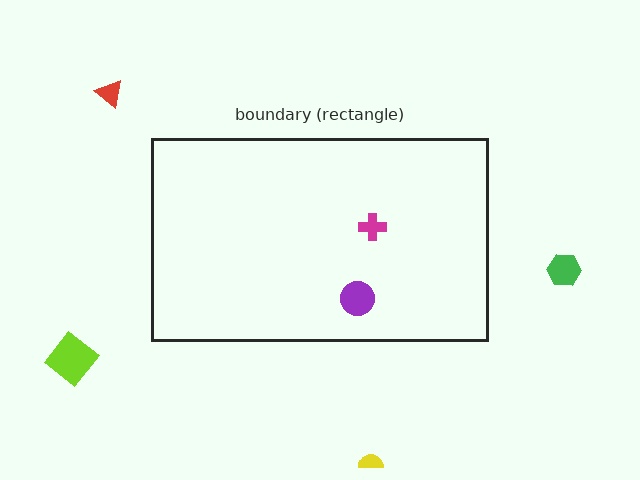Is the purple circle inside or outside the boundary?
Inside.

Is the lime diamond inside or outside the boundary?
Outside.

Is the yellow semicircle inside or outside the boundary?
Outside.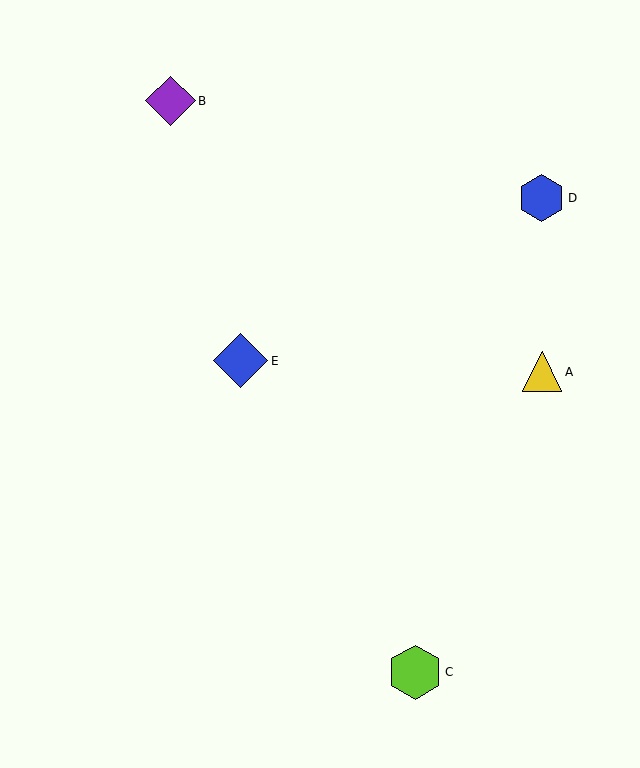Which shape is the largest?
The lime hexagon (labeled C) is the largest.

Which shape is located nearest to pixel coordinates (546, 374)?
The yellow triangle (labeled A) at (542, 372) is nearest to that location.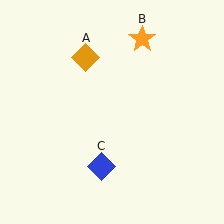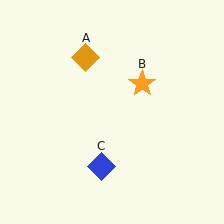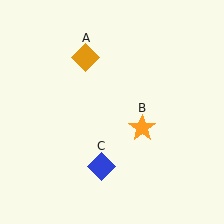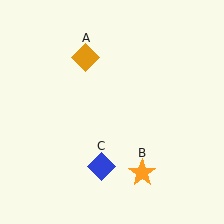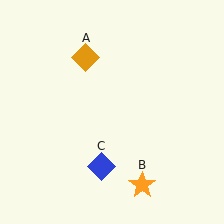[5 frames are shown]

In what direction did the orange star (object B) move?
The orange star (object B) moved down.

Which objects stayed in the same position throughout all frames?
Orange diamond (object A) and blue diamond (object C) remained stationary.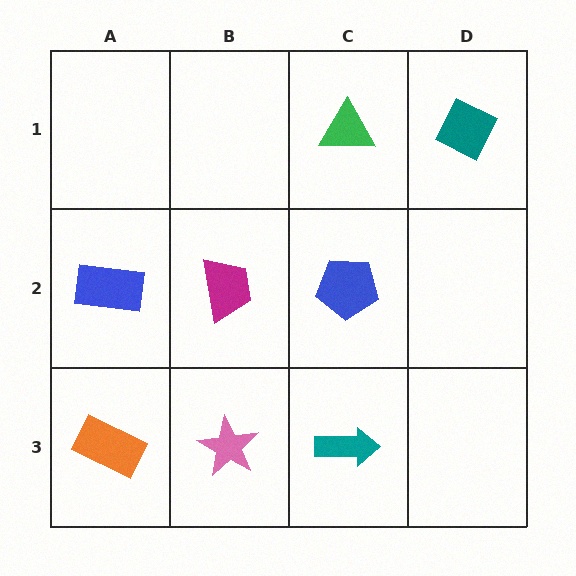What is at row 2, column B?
A magenta trapezoid.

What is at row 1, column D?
A teal diamond.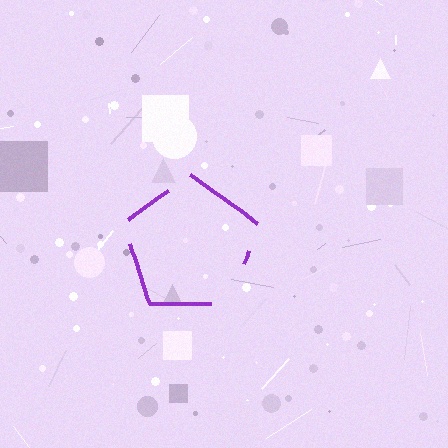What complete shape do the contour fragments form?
The contour fragments form a pentagon.